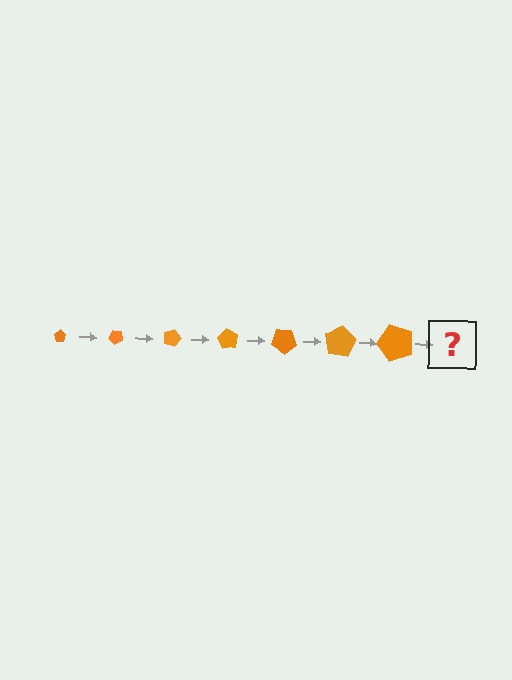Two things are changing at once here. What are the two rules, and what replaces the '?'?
The two rules are that the pentagon grows larger each step and it rotates 45 degrees each step. The '?' should be a pentagon, larger than the previous one and rotated 315 degrees from the start.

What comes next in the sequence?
The next element should be a pentagon, larger than the previous one and rotated 315 degrees from the start.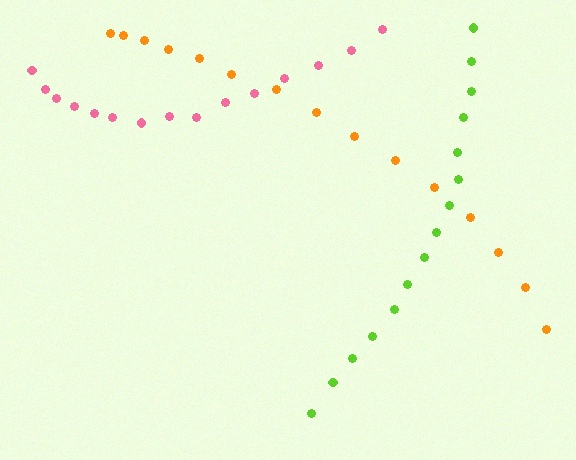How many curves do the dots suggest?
There are 3 distinct paths.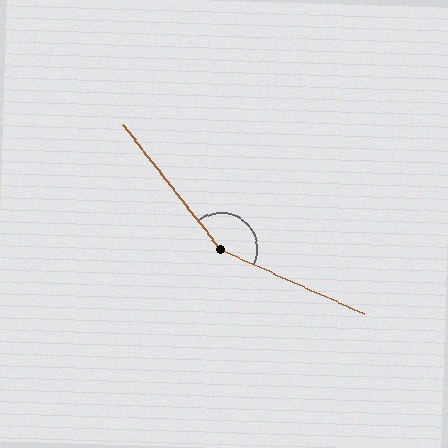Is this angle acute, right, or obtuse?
It is obtuse.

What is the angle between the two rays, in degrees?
Approximately 153 degrees.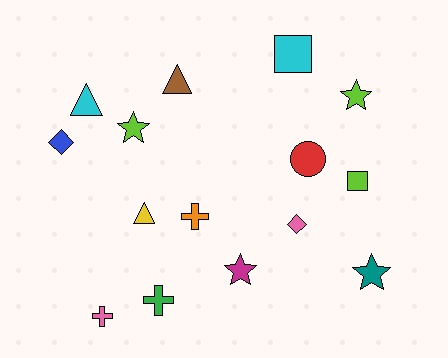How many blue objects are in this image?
There is 1 blue object.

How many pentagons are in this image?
There are no pentagons.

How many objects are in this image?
There are 15 objects.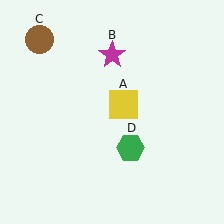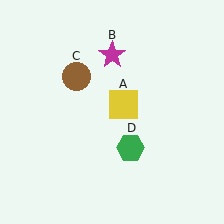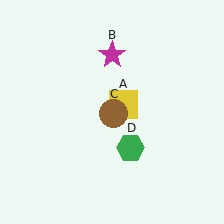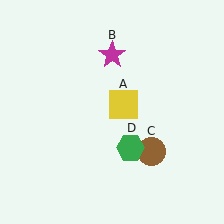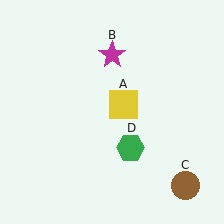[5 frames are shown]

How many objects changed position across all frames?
1 object changed position: brown circle (object C).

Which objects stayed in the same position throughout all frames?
Yellow square (object A) and magenta star (object B) and green hexagon (object D) remained stationary.